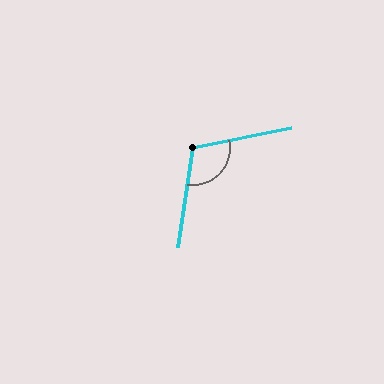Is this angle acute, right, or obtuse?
It is obtuse.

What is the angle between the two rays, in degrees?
Approximately 111 degrees.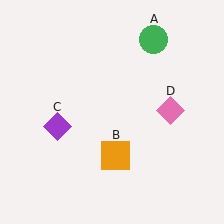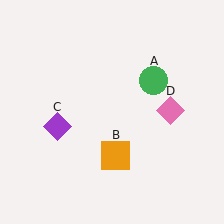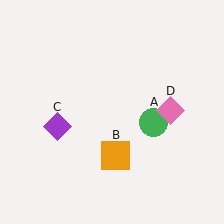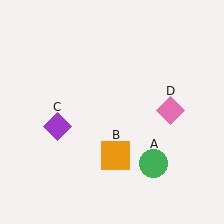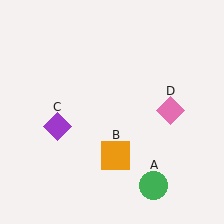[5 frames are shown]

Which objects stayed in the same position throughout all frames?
Orange square (object B) and purple diamond (object C) and pink diamond (object D) remained stationary.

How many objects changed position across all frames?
1 object changed position: green circle (object A).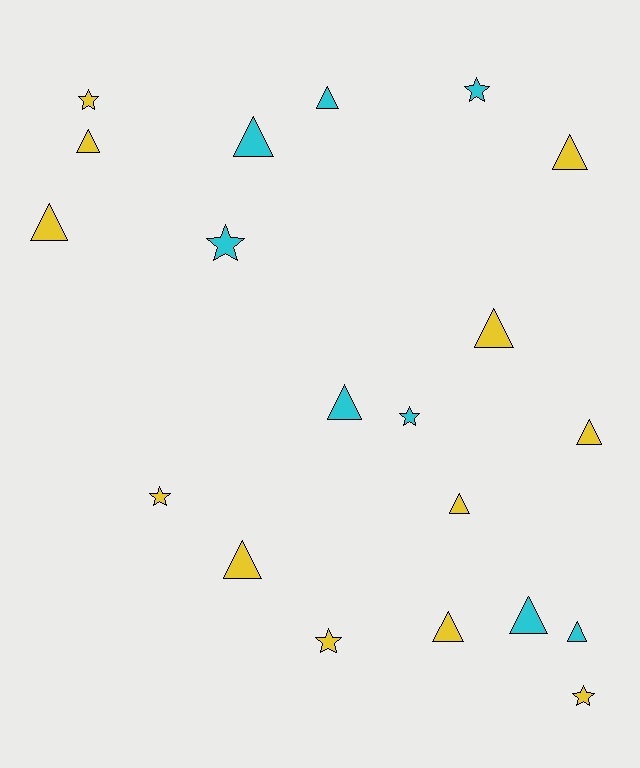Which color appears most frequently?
Yellow, with 12 objects.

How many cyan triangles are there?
There are 5 cyan triangles.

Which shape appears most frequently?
Triangle, with 13 objects.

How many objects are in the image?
There are 20 objects.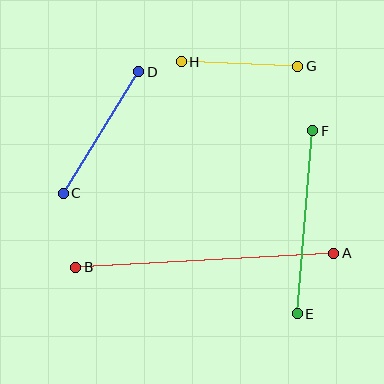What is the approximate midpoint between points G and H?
The midpoint is at approximately (240, 64) pixels.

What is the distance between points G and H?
The distance is approximately 117 pixels.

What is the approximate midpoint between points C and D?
The midpoint is at approximately (101, 132) pixels.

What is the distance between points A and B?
The distance is approximately 258 pixels.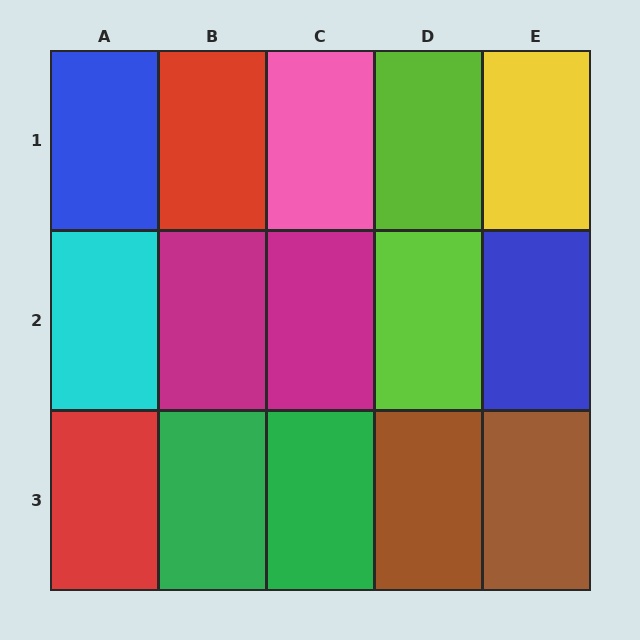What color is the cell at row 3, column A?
Red.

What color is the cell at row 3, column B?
Green.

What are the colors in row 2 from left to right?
Cyan, magenta, magenta, lime, blue.